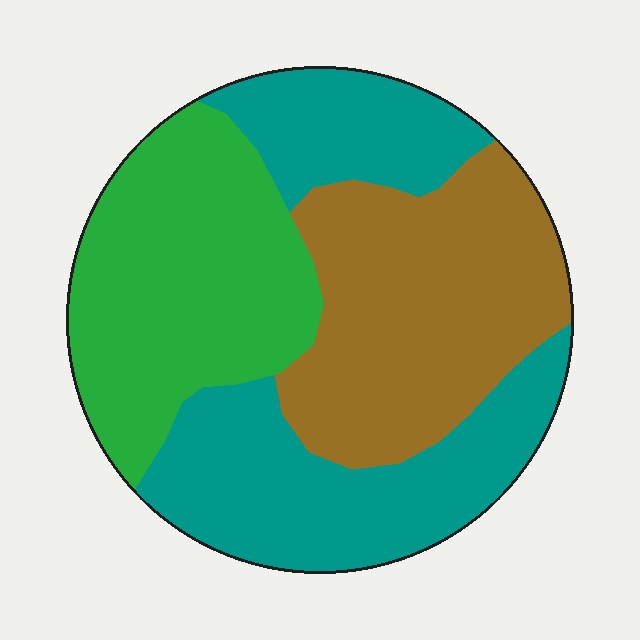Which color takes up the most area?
Teal, at roughly 40%.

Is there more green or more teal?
Teal.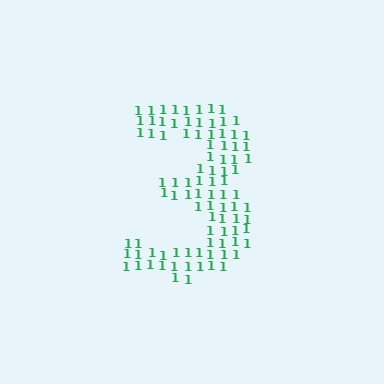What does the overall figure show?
The overall figure shows the digit 3.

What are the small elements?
The small elements are digit 1's.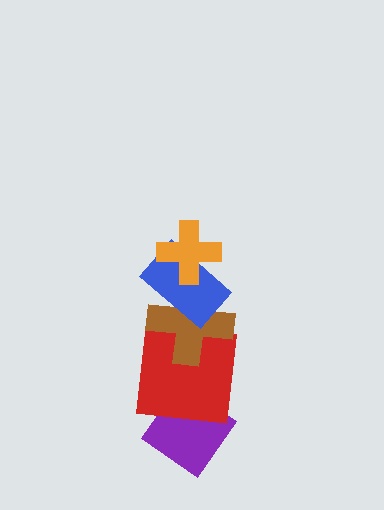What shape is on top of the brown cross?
The blue rectangle is on top of the brown cross.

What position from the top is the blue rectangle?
The blue rectangle is 2nd from the top.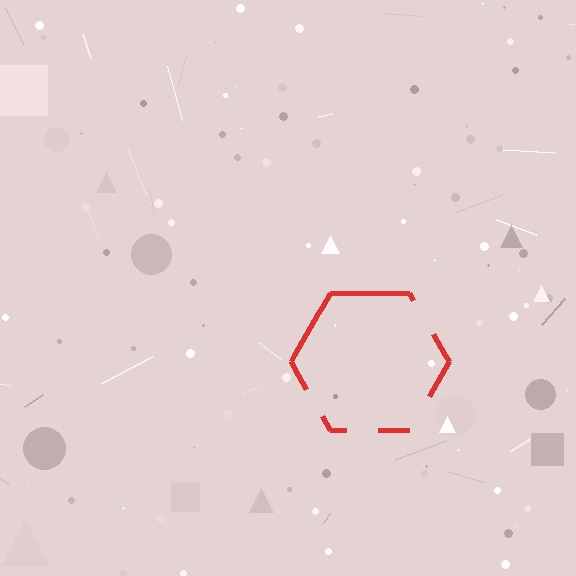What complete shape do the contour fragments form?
The contour fragments form a hexagon.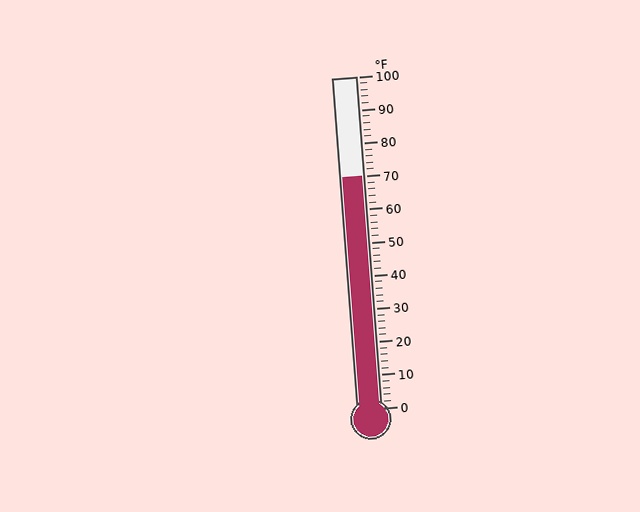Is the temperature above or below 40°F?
The temperature is above 40°F.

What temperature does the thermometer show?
The thermometer shows approximately 70°F.